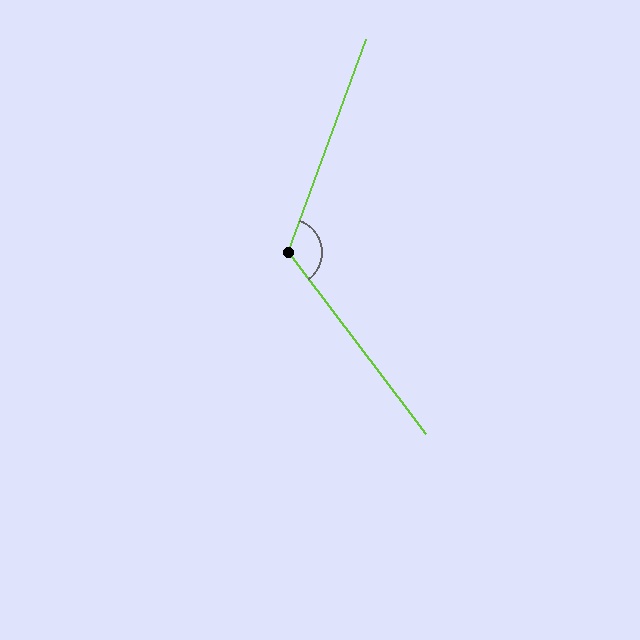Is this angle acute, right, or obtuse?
It is obtuse.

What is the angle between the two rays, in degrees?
Approximately 123 degrees.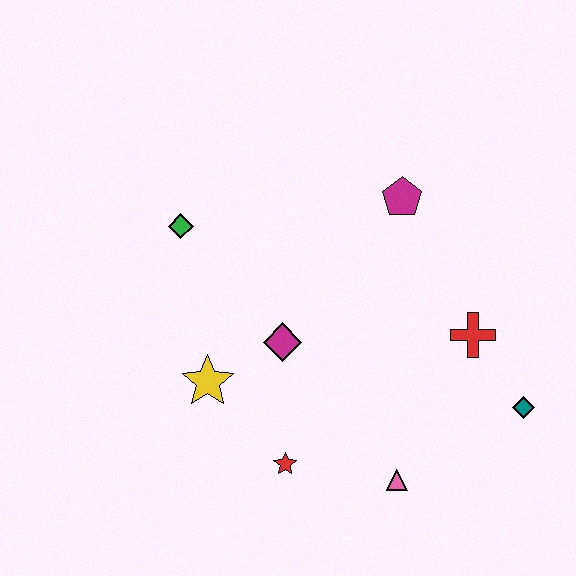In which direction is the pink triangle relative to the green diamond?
The pink triangle is below the green diamond.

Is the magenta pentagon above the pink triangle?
Yes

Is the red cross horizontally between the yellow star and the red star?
No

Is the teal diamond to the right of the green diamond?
Yes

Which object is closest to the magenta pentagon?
The red cross is closest to the magenta pentagon.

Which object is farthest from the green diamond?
The teal diamond is farthest from the green diamond.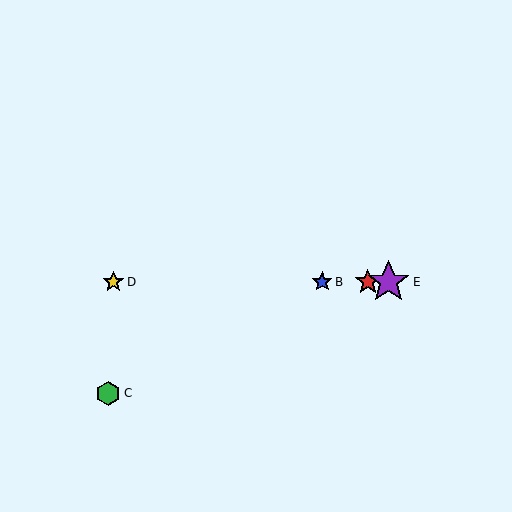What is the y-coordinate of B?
Object B is at y≈282.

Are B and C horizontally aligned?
No, B is at y≈282 and C is at y≈393.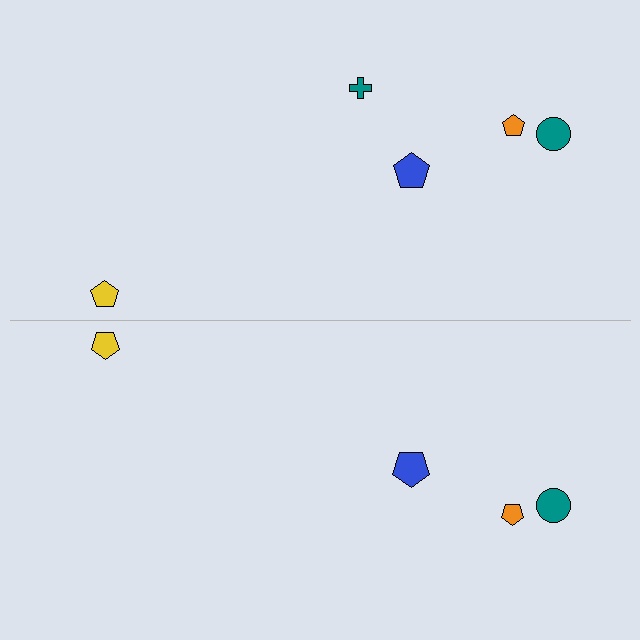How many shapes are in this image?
There are 9 shapes in this image.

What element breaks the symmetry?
A teal cross is missing from the bottom side.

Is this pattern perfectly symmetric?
No, the pattern is not perfectly symmetric. A teal cross is missing from the bottom side.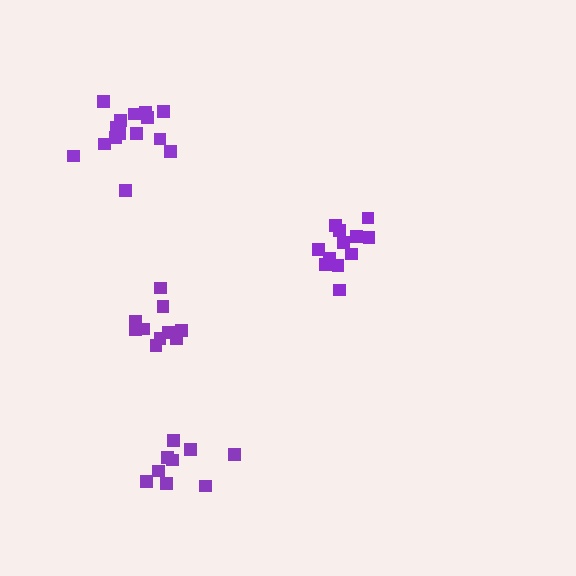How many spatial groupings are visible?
There are 4 spatial groupings.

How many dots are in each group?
Group 1: 10 dots, Group 2: 9 dots, Group 3: 15 dots, Group 4: 12 dots (46 total).